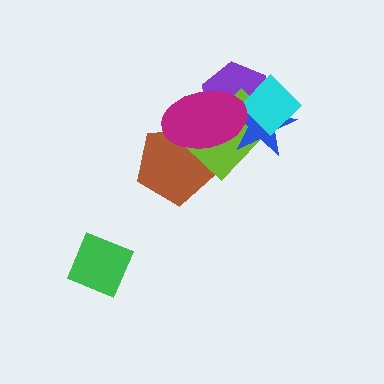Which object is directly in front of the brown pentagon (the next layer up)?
The lime rectangle is directly in front of the brown pentagon.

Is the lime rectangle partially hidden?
Yes, it is partially covered by another shape.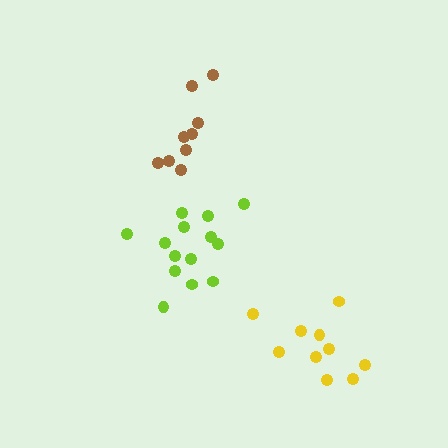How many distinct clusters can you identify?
There are 3 distinct clusters.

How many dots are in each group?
Group 1: 14 dots, Group 2: 9 dots, Group 3: 10 dots (33 total).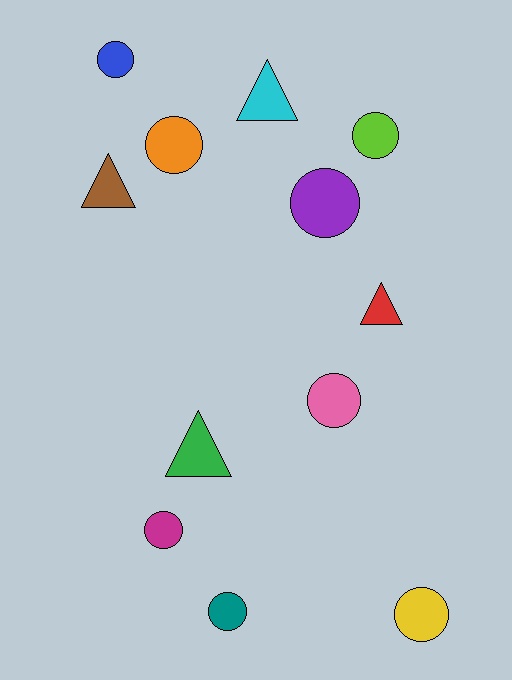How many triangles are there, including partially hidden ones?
There are 4 triangles.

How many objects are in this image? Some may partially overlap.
There are 12 objects.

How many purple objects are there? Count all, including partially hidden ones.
There is 1 purple object.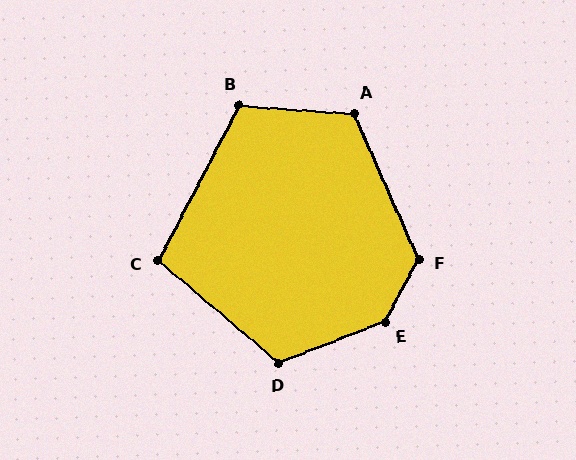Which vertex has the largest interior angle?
E, at approximately 139 degrees.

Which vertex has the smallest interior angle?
C, at approximately 103 degrees.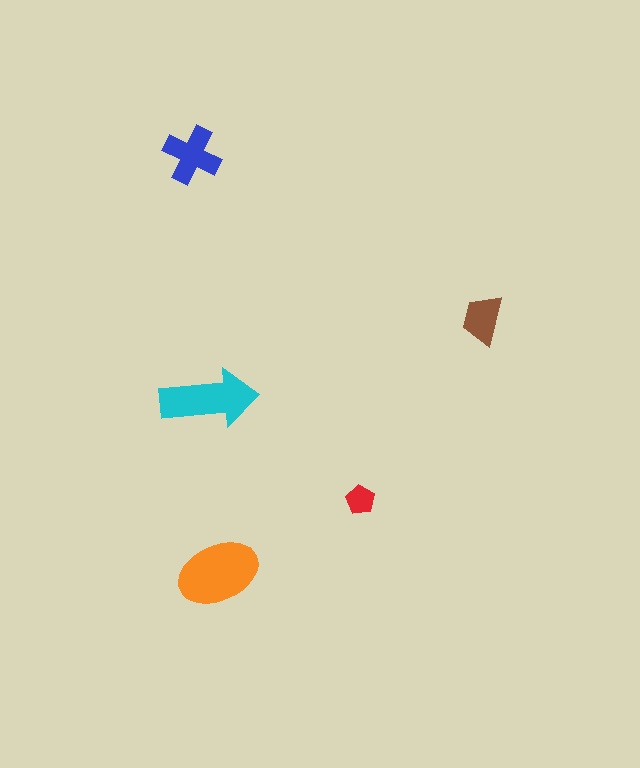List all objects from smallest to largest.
The red pentagon, the brown trapezoid, the blue cross, the cyan arrow, the orange ellipse.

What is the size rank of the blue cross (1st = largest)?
3rd.